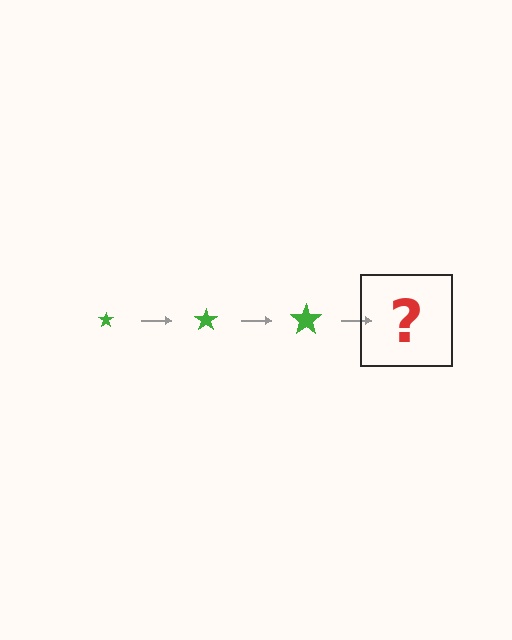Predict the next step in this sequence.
The next step is a green star, larger than the previous one.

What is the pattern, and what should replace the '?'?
The pattern is that the star gets progressively larger each step. The '?' should be a green star, larger than the previous one.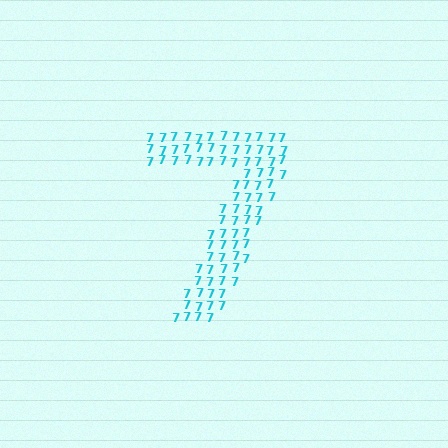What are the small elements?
The small elements are digit 7's.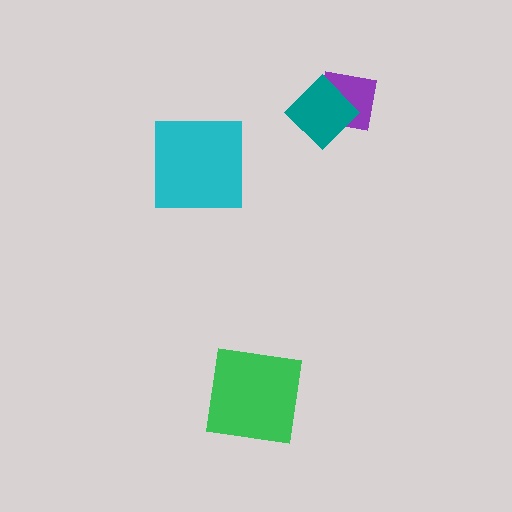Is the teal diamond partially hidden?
No, no other shape covers it.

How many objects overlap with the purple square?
1 object overlaps with the purple square.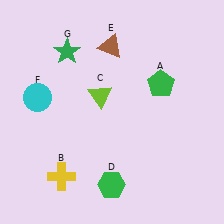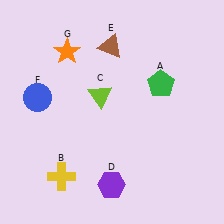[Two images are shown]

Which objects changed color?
D changed from green to purple. F changed from cyan to blue. G changed from green to orange.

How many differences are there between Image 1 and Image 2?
There are 3 differences between the two images.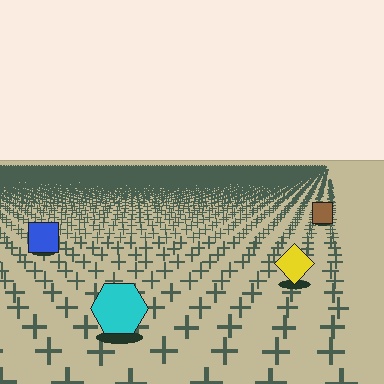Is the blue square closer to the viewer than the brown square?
Yes. The blue square is closer — you can tell from the texture gradient: the ground texture is coarser near it.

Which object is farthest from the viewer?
The brown square is farthest from the viewer. It appears smaller and the ground texture around it is denser.